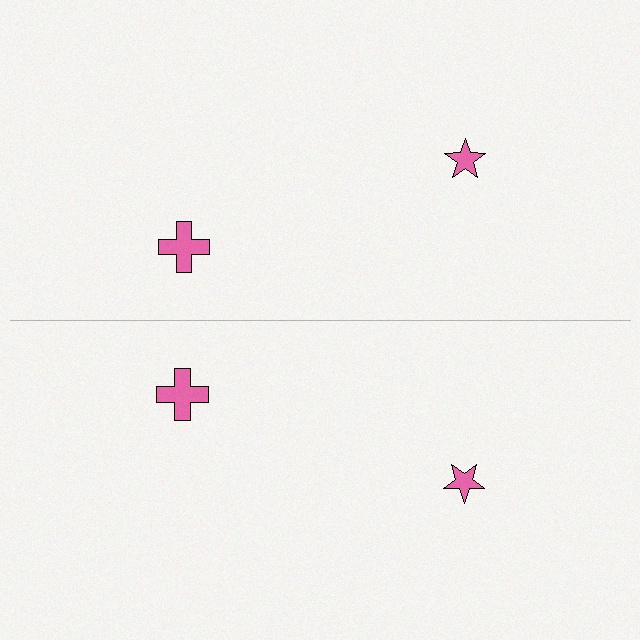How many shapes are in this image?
There are 4 shapes in this image.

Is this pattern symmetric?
Yes, this pattern has bilateral (reflection) symmetry.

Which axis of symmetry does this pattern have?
The pattern has a horizontal axis of symmetry running through the center of the image.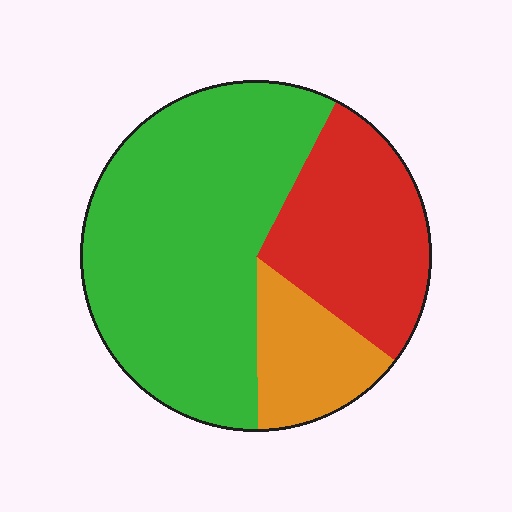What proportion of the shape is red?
Red covers roughly 30% of the shape.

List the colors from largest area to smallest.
From largest to smallest: green, red, orange.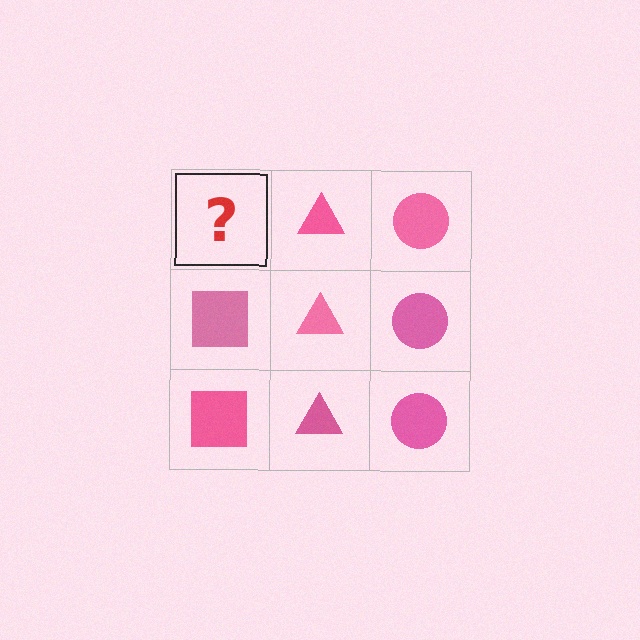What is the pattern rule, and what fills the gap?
The rule is that each column has a consistent shape. The gap should be filled with a pink square.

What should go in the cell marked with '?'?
The missing cell should contain a pink square.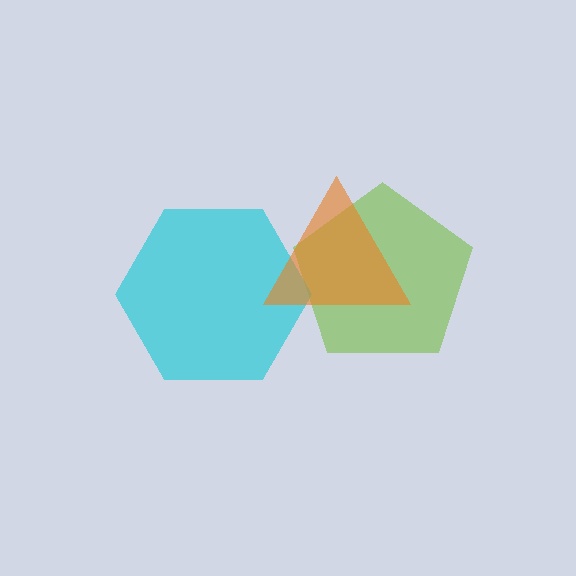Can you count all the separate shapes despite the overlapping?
Yes, there are 3 separate shapes.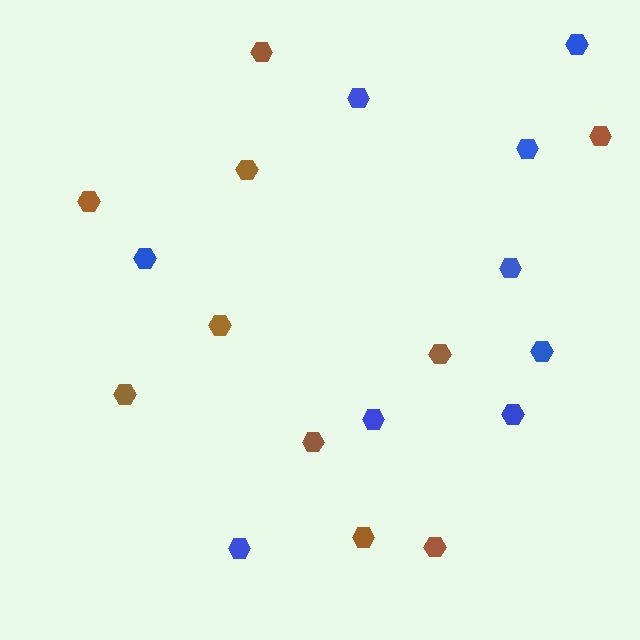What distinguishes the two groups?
There are 2 groups: one group of blue hexagons (9) and one group of brown hexagons (10).